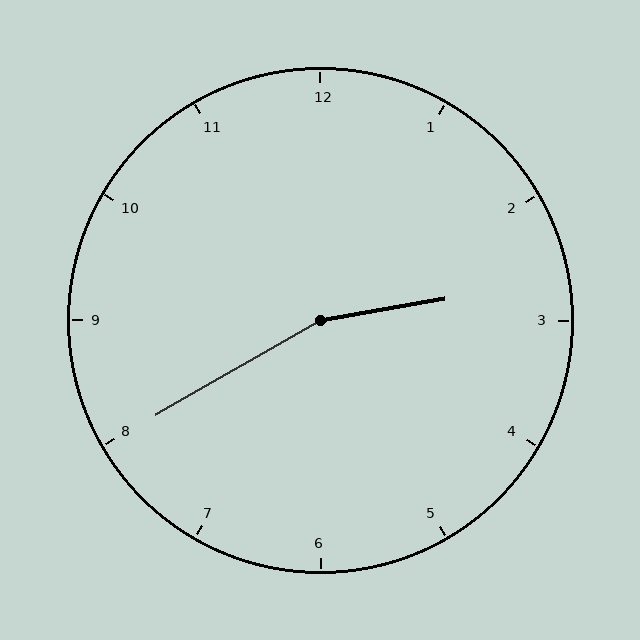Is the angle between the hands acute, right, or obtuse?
It is obtuse.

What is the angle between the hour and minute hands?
Approximately 160 degrees.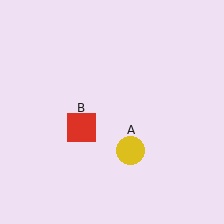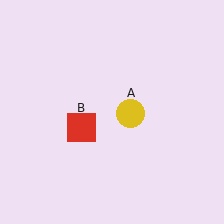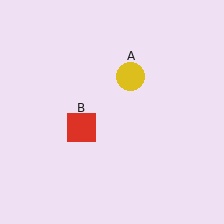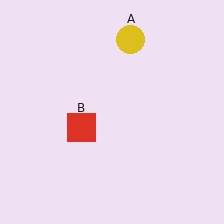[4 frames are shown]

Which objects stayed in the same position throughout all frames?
Red square (object B) remained stationary.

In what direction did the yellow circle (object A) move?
The yellow circle (object A) moved up.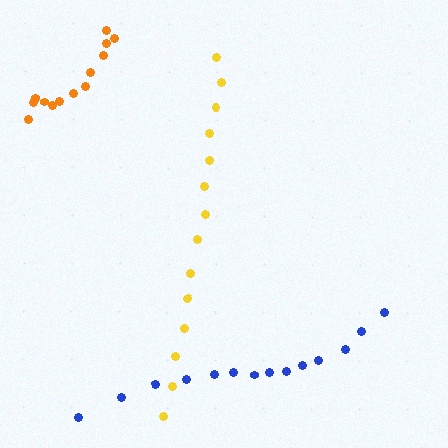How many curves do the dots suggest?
There are 3 distinct paths.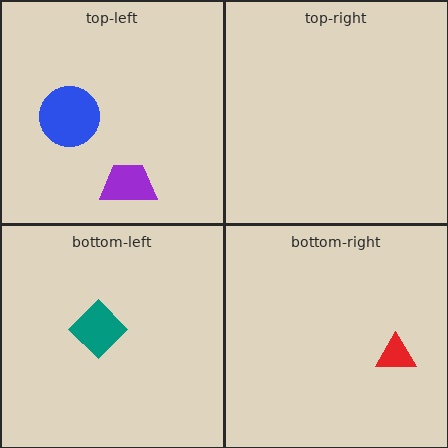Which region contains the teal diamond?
The bottom-left region.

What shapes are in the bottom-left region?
The teal diamond.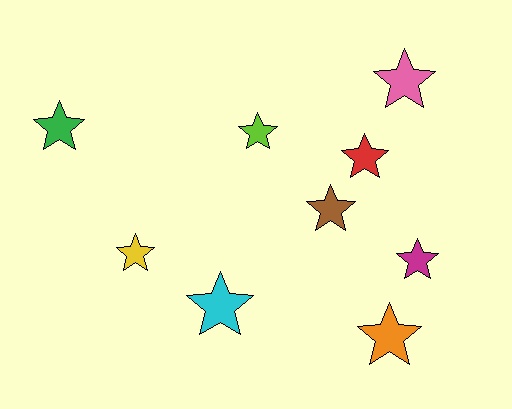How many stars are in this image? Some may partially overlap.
There are 9 stars.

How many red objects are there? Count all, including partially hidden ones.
There is 1 red object.